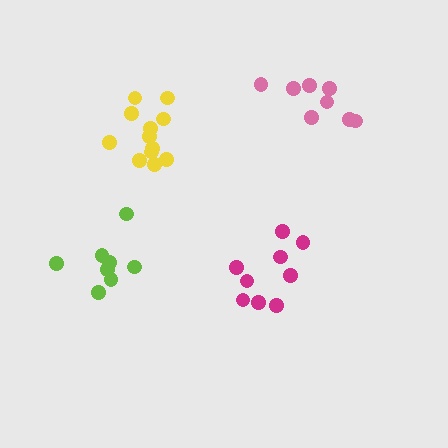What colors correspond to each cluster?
The clusters are colored: yellow, pink, lime, magenta.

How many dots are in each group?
Group 1: 12 dots, Group 2: 8 dots, Group 3: 8 dots, Group 4: 9 dots (37 total).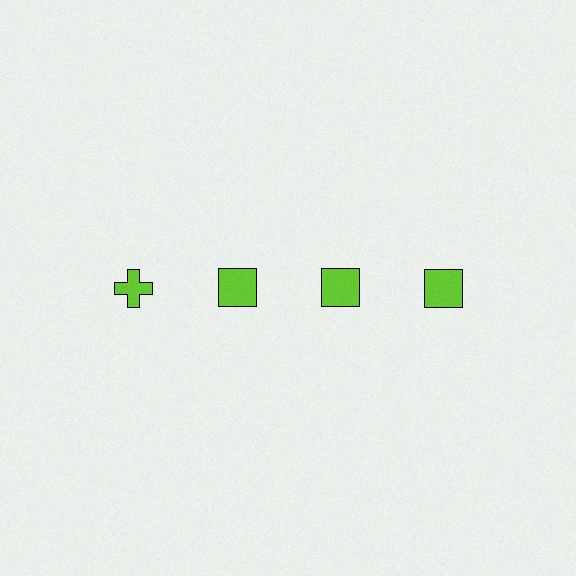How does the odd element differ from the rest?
It has a different shape: cross instead of square.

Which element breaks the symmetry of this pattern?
The lime cross in the top row, leftmost column breaks the symmetry. All other shapes are lime squares.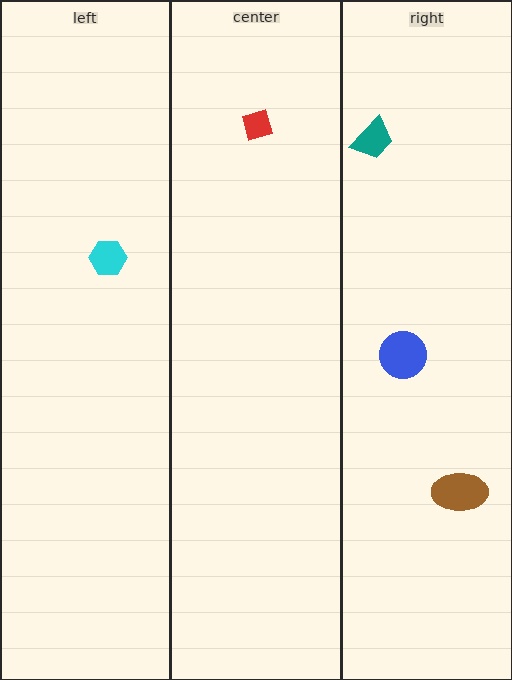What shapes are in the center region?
The red diamond.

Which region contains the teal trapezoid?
The right region.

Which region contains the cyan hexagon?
The left region.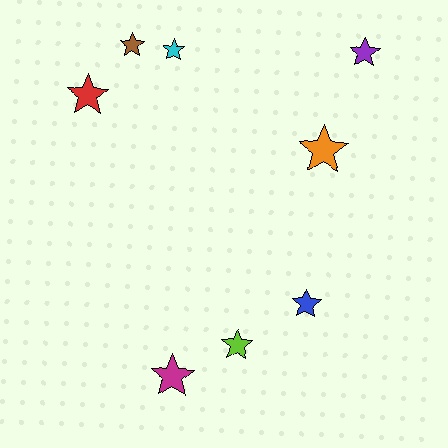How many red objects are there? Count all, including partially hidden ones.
There is 1 red object.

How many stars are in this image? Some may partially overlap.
There are 8 stars.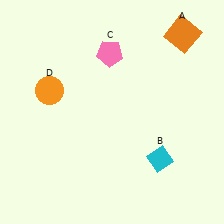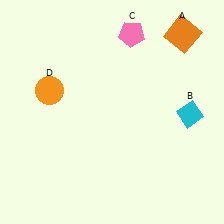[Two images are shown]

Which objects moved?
The objects that moved are: the cyan diamond (B), the pink pentagon (C).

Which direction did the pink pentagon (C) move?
The pink pentagon (C) moved right.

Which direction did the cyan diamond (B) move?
The cyan diamond (B) moved up.